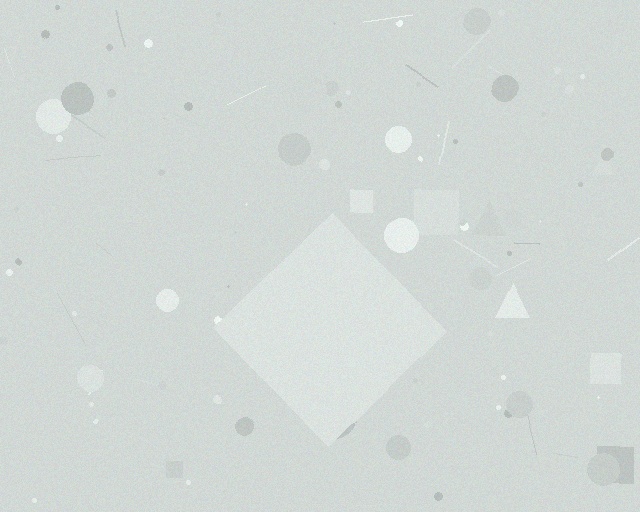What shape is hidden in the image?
A diamond is hidden in the image.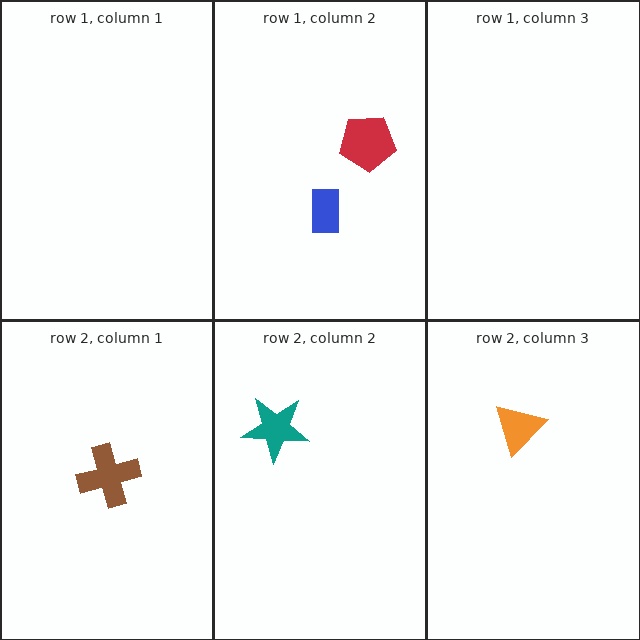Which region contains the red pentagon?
The row 1, column 2 region.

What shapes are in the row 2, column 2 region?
The teal star.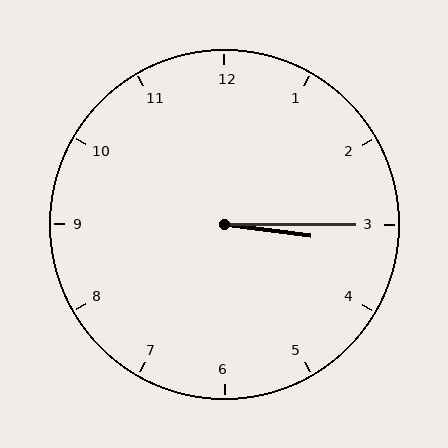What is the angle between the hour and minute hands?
Approximately 8 degrees.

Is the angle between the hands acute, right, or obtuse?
It is acute.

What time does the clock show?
3:15.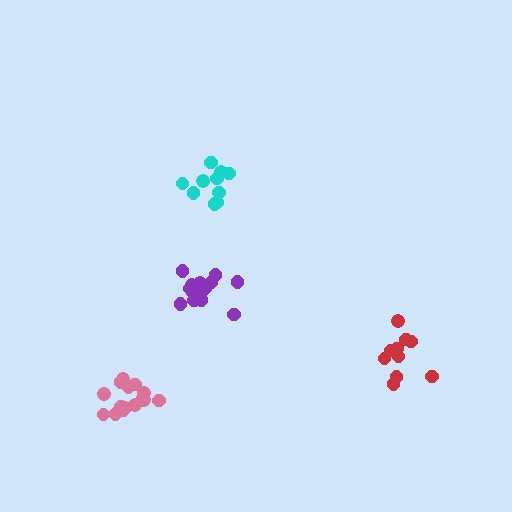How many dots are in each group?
Group 1: 14 dots, Group 2: 10 dots, Group 3: 10 dots, Group 4: 15 dots (49 total).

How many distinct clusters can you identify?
There are 4 distinct clusters.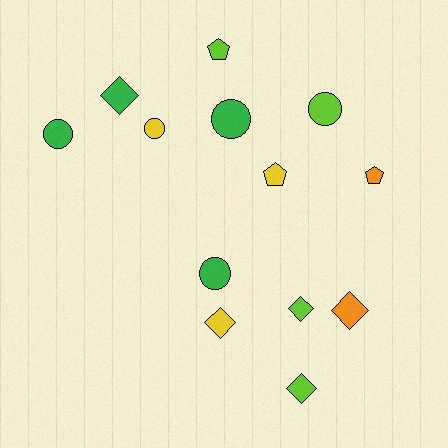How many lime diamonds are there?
There are 2 lime diamonds.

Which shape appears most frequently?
Circle, with 5 objects.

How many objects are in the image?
There are 13 objects.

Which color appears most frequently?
Lime, with 4 objects.